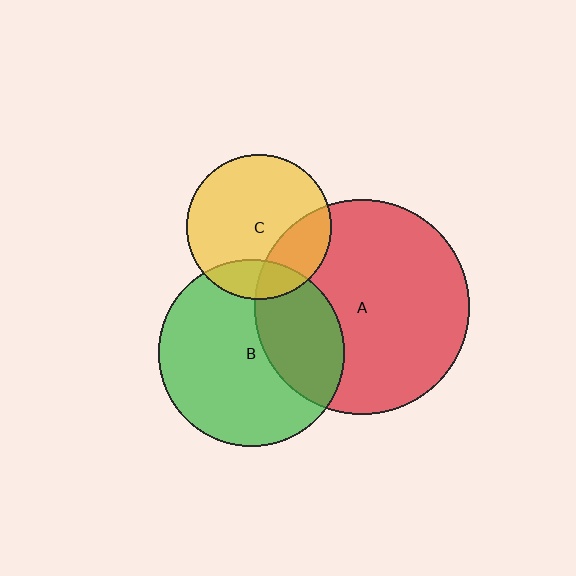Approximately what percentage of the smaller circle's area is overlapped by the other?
Approximately 35%.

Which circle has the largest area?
Circle A (red).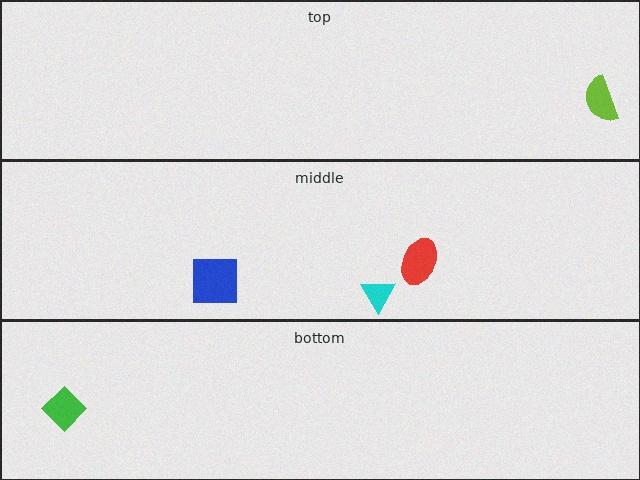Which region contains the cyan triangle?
The middle region.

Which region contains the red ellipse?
The middle region.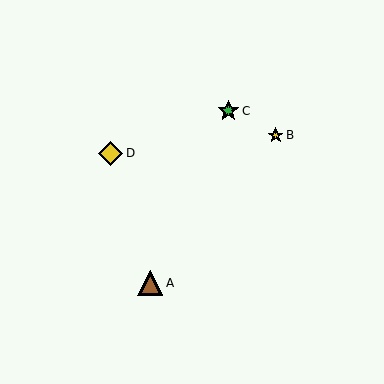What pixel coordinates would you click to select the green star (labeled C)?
Click at (228, 111) to select the green star C.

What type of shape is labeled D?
Shape D is a yellow diamond.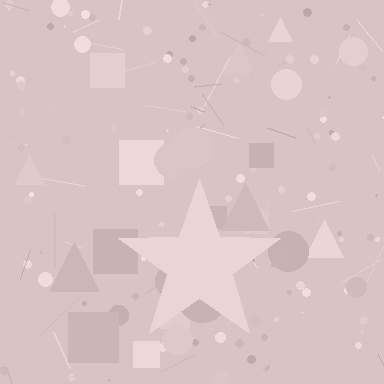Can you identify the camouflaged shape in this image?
The camouflaged shape is a star.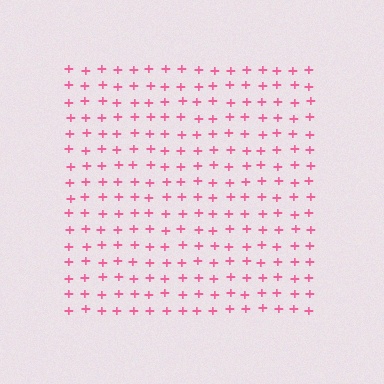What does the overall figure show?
The overall figure shows a square.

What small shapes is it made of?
It is made of small plus signs.